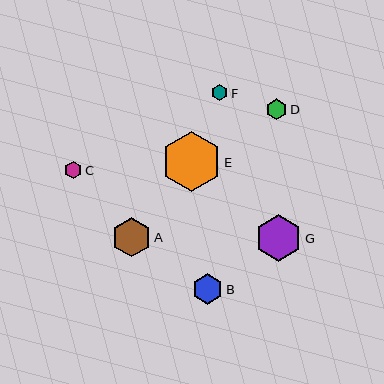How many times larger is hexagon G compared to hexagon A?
Hexagon G is approximately 1.2 times the size of hexagon A.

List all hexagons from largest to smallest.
From largest to smallest: E, G, A, B, D, C, F.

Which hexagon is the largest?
Hexagon E is the largest with a size of approximately 60 pixels.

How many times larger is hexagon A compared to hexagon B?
Hexagon A is approximately 1.3 times the size of hexagon B.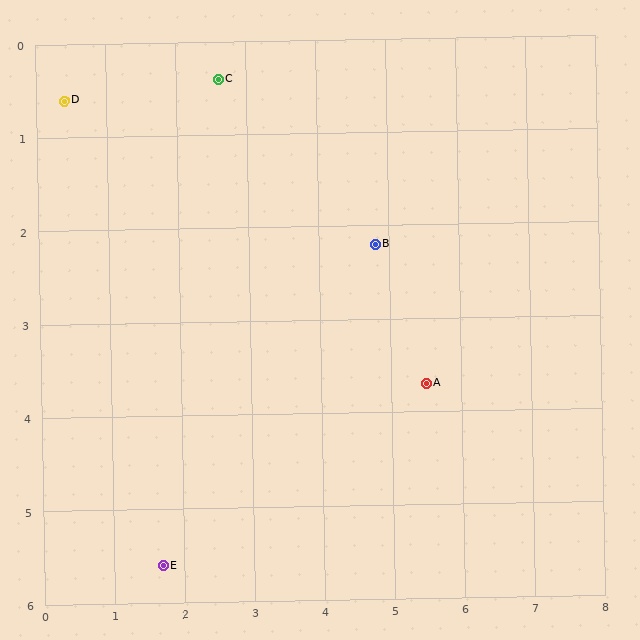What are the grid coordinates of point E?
Point E is at approximately (1.7, 5.6).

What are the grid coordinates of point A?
Point A is at approximately (5.5, 3.7).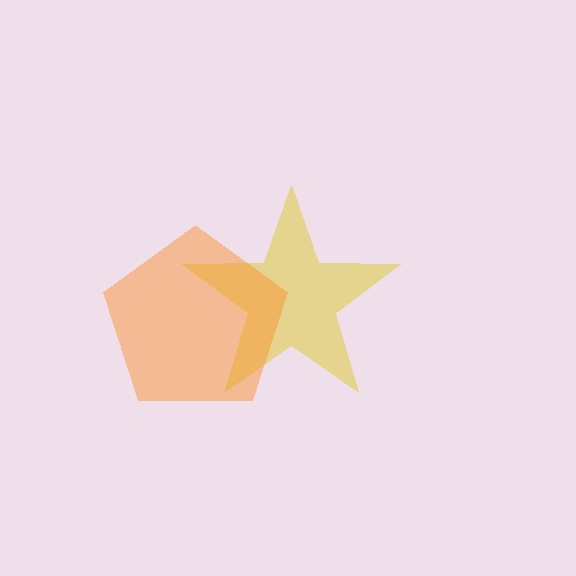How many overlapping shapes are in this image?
There are 2 overlapping shapes in the image.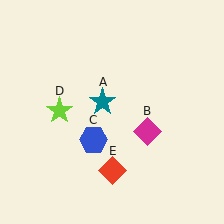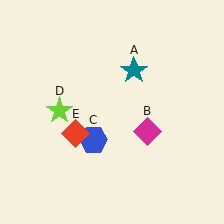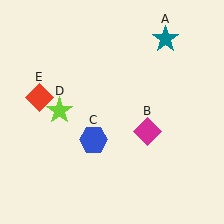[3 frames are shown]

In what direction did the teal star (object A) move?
The teal star (object A) moved up and to the right.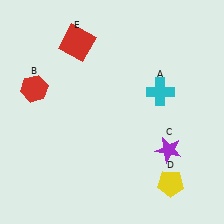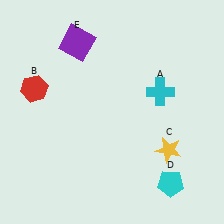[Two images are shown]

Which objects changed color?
C changed from purple to yellow. D changed from yellow to cyan. E changed from red to purple.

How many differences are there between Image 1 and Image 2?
There are 3 differences between the two images.